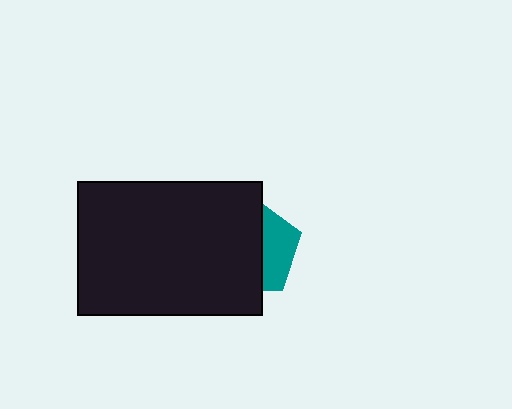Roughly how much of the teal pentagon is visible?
A small part of it is visible (roughly 34%).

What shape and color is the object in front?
The object in front is a black rectangle.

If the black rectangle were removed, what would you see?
You would see the complete teal pentagon.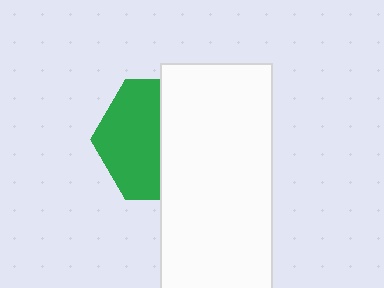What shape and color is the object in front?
The object in front is a white rectangle.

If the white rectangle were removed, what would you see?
You would see the complete green hexagon.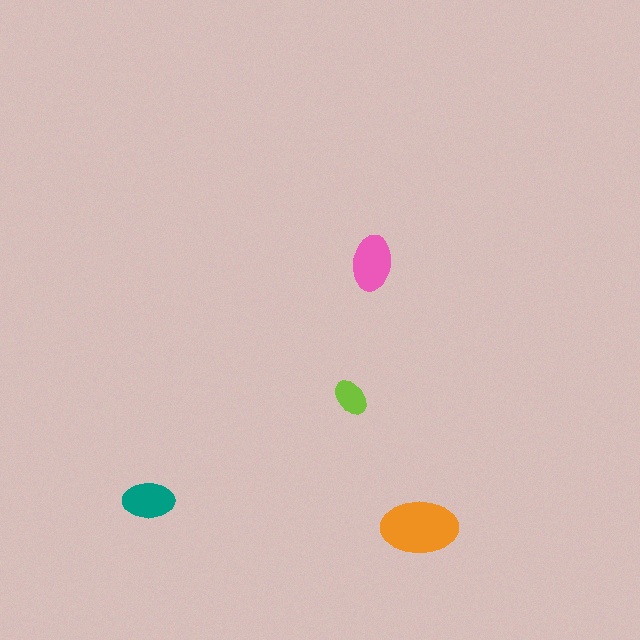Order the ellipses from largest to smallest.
the orange one, the pink one, the teal one, the lime one.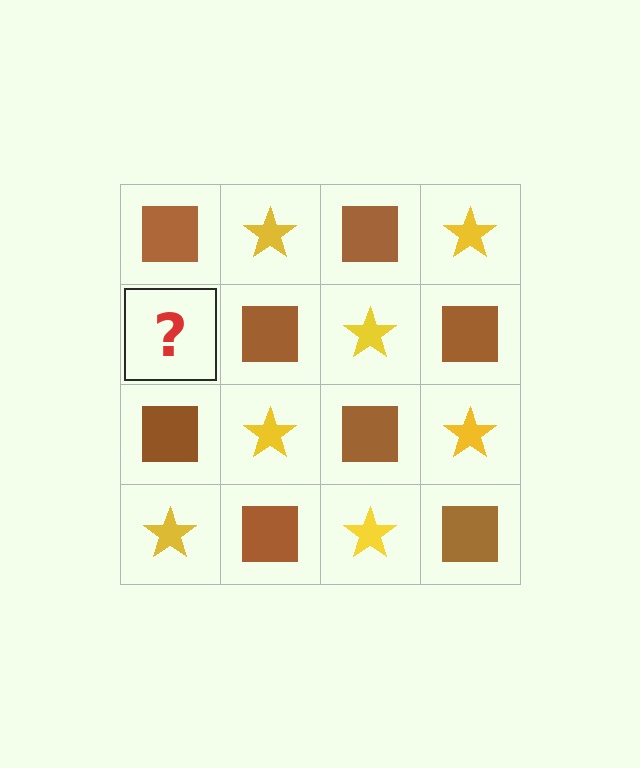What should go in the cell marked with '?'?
The missing cell should contain a yellow star.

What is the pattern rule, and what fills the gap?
The rule is that it alternates brown square and yellow star in a checkerboard pattern. The gap should be filled with a yellow star.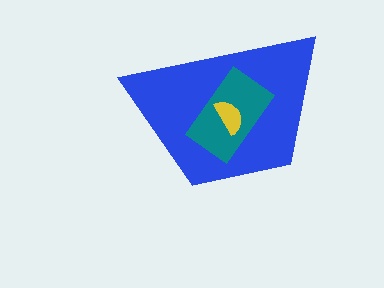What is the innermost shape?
The yellow semicircle.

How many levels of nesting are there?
3.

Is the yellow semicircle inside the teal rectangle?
Yes.